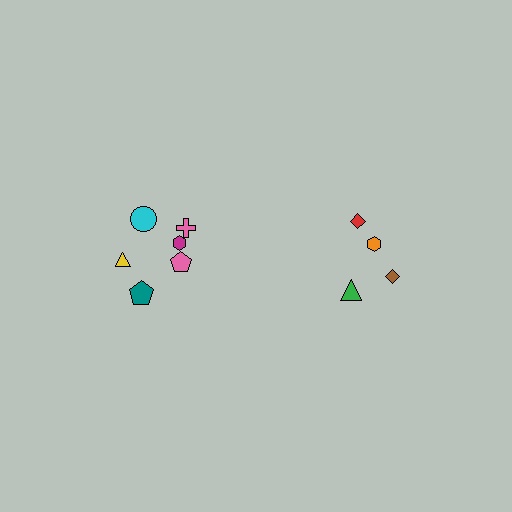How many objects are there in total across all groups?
There are 10 objects.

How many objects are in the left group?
There are 6 objects.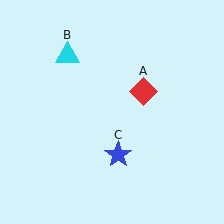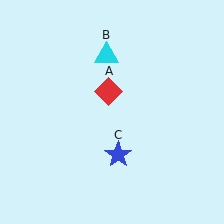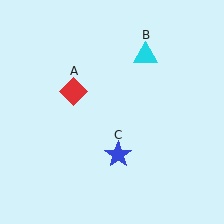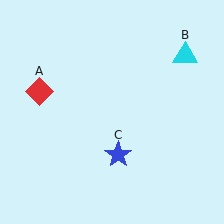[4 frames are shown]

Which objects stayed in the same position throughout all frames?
Blue star (object C) remained stationary.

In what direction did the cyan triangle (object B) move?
The cyan triangle (object B) moved right.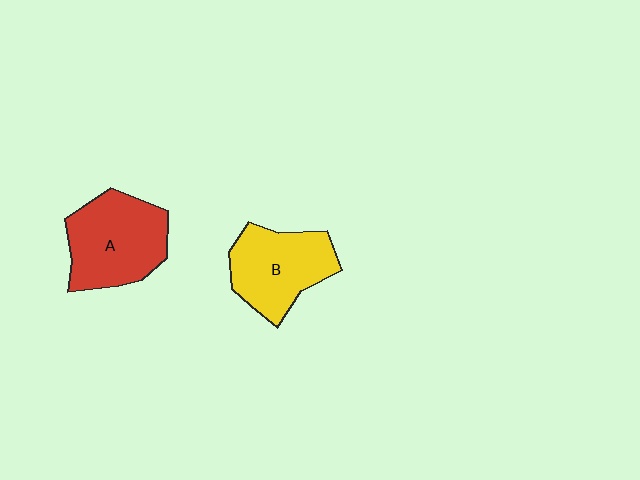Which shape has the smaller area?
Shape B (yellow).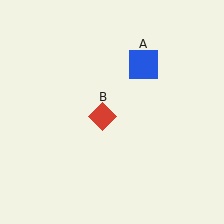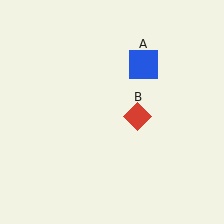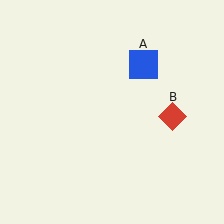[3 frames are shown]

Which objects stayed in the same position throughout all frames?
Blue square (object A) remained stationary.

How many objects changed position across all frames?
1 object changed position: red diamond (object B).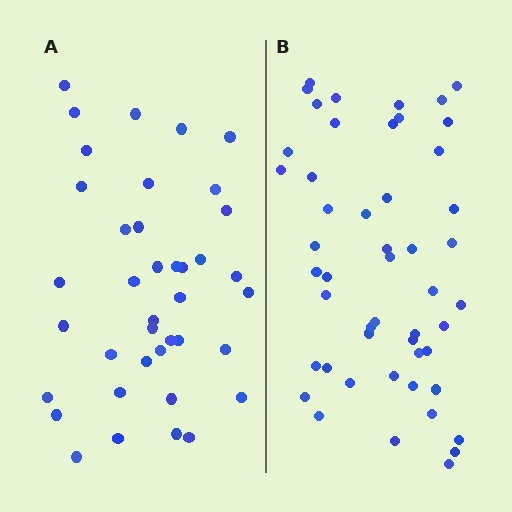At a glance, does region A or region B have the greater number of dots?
Region B (the right region) has more dots.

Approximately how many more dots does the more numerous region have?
Region B has roughly 12 or so more dots than region A.